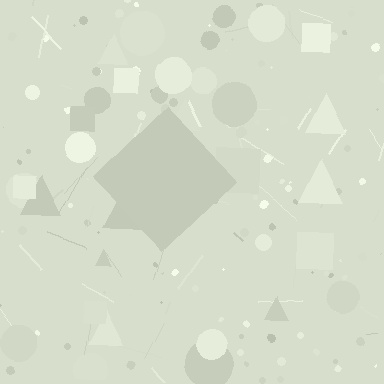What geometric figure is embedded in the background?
A diamond is embedded in the background.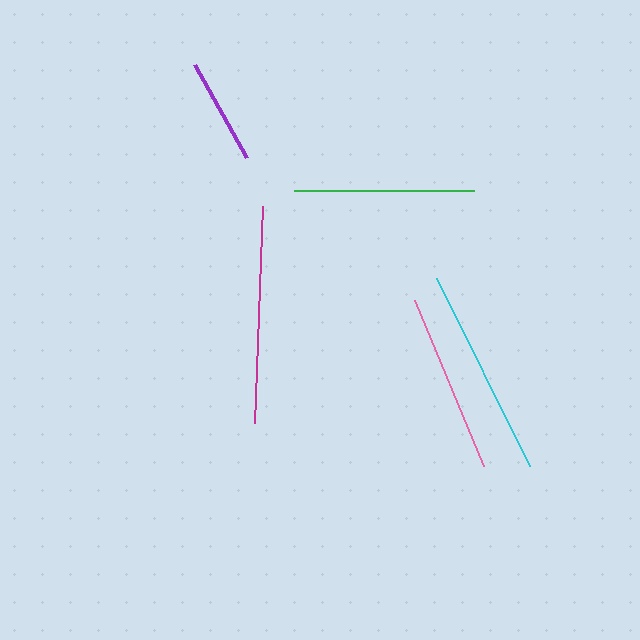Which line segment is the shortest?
The purple line is the shortest at approximately 106 pixels.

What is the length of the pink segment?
The pink segment is approximately 179 pixels long.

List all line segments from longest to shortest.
From longest to shortest: magenta, cyan, green, pink, purple.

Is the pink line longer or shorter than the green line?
The green line is longer than the pink line.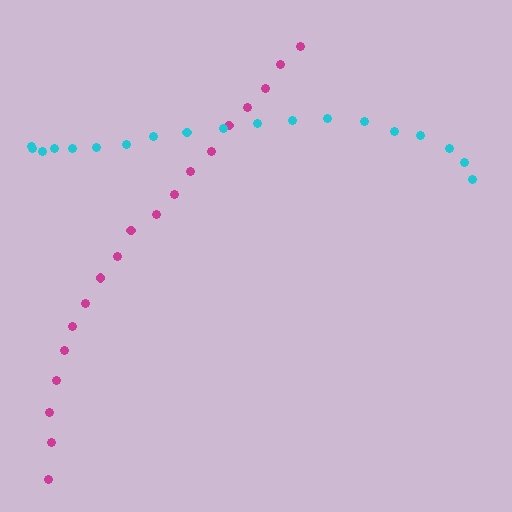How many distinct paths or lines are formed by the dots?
There are 2 distinct paths.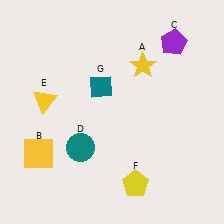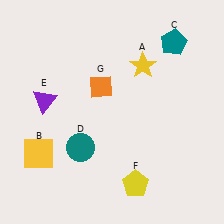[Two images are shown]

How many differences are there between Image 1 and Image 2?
There are 3 differences between the two images.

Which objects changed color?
C changed from purple to teal. E changed from yellow to purple. G changed from teal to orange.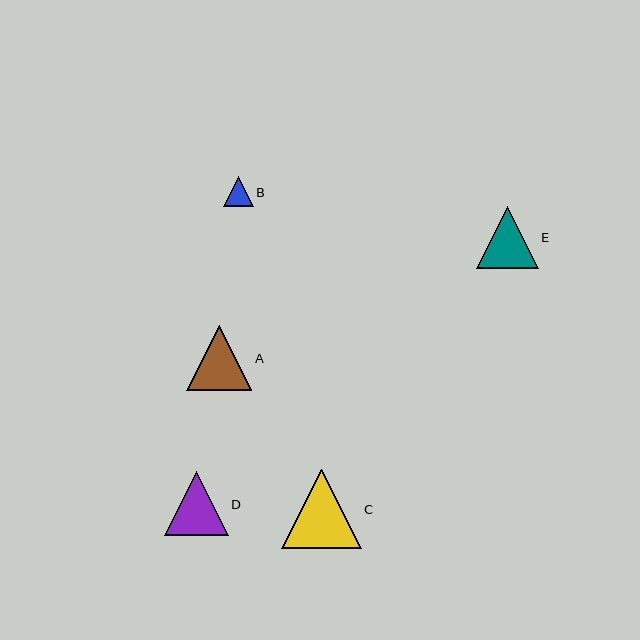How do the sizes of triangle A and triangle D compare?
Triangle A and triangle D are approximately the same size.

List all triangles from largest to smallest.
From largest to smallest: C, A, D, E, B.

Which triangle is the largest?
Triangle C is the largest with a size of approximately 80 pixels.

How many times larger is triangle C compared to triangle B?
Triangle C is approximately 2.7 times the size of triangle B.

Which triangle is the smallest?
Triangle B is the smallest with a size of approximately 30 pixels.